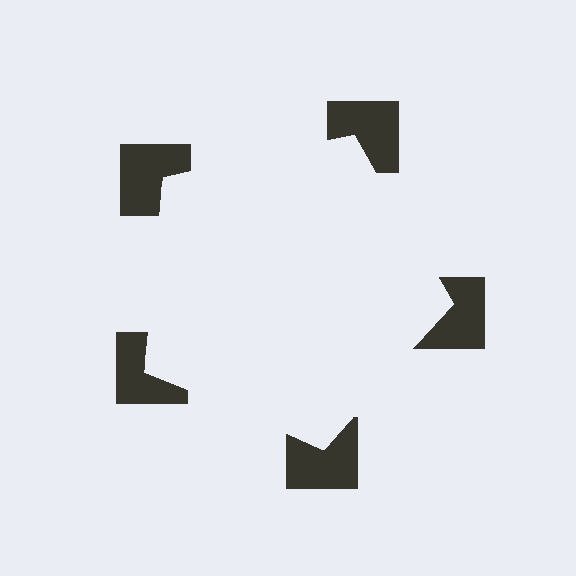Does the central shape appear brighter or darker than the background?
It typically appears slightly brighter than the background, even though no actual brightness change is drawn.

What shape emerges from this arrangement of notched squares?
An illusory pentagon — its edges are inferred from the aligned wedge cuts in the notched squares, not physically drawn.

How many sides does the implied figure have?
5 sides.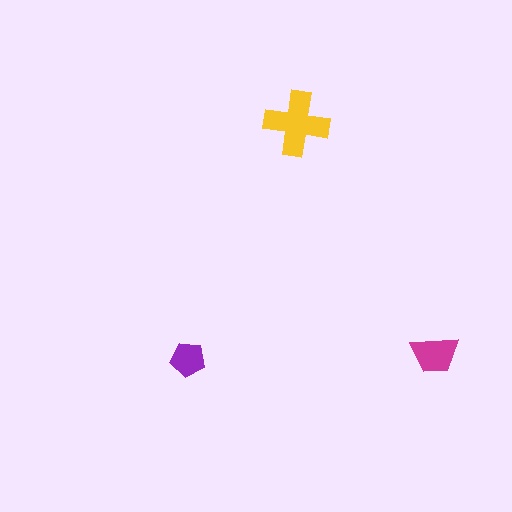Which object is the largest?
The yellow cross.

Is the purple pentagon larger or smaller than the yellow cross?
Smaller.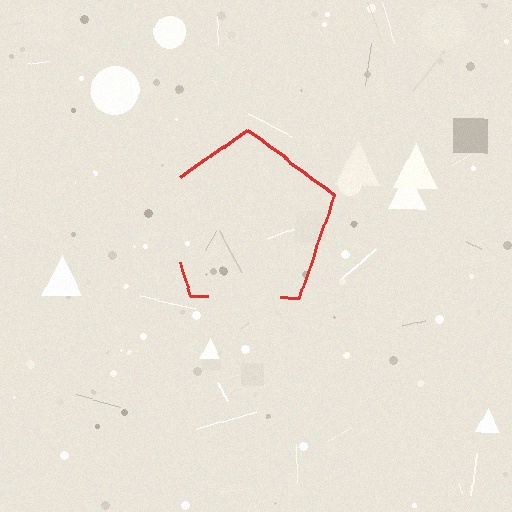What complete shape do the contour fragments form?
The contour fragments form a pentagon.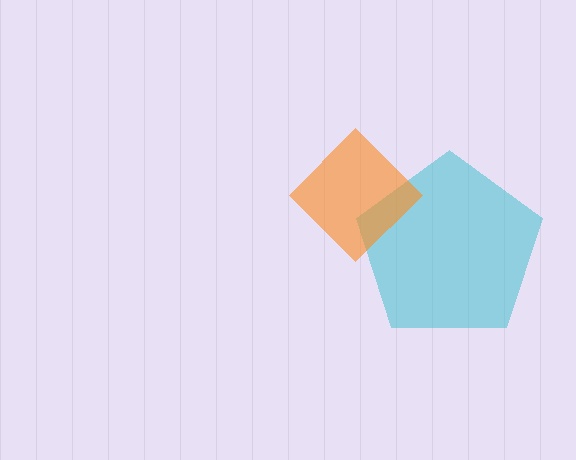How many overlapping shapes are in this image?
There are 2 overlapping shapes in the image.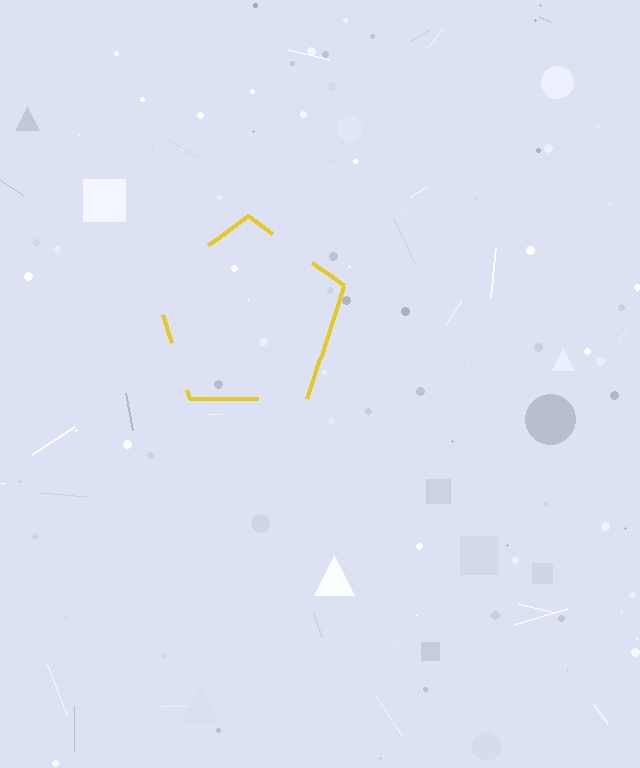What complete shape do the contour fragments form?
The contour fragments form a pentagon.